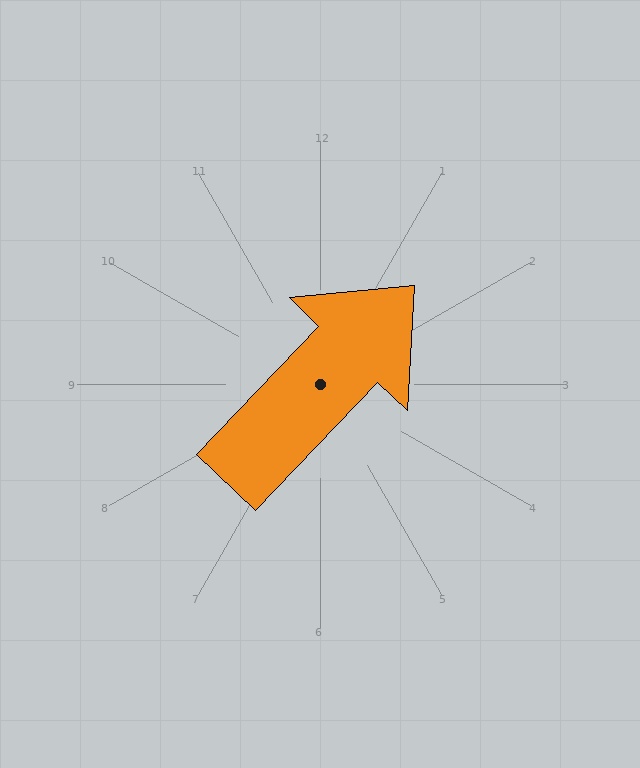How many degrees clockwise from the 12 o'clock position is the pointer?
Approximately 44 degrees.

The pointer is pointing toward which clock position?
Roughly 1 o'clock.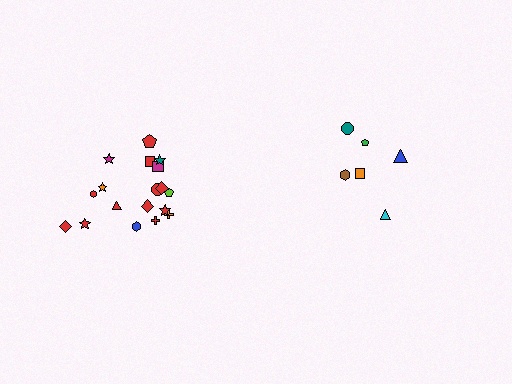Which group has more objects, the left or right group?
The left group.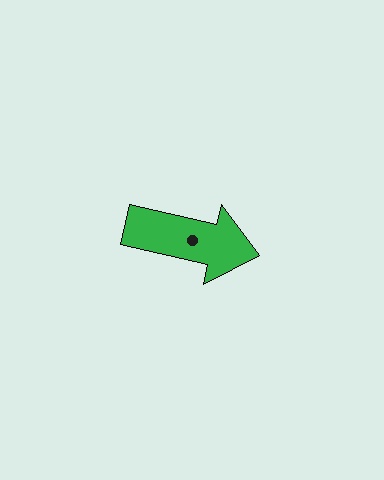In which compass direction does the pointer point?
East.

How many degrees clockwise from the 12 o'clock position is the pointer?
Approximately 103 degrees.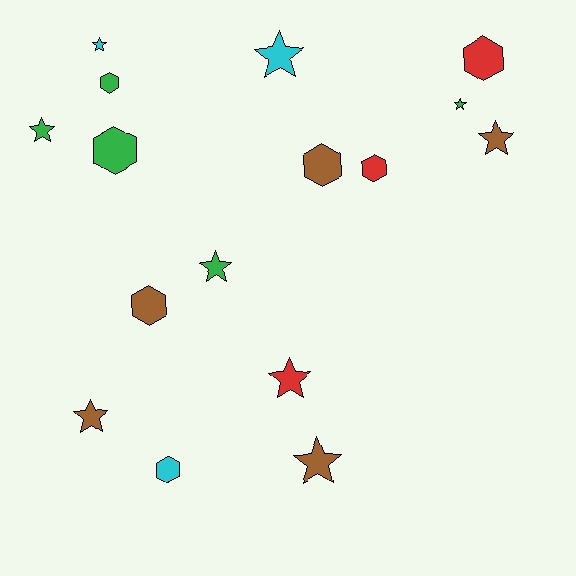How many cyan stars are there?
There are 2 cyan stars.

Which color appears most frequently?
Brown, with 5 objects.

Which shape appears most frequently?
Star, with 9 objects.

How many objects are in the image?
There are 16 objects.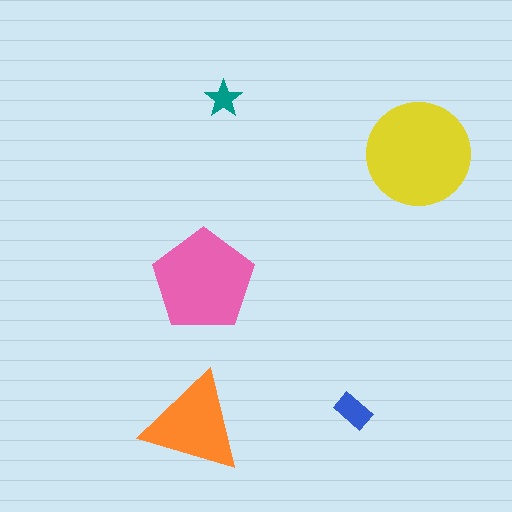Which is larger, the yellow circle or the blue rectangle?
The yellow circle.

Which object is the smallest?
The teal star.